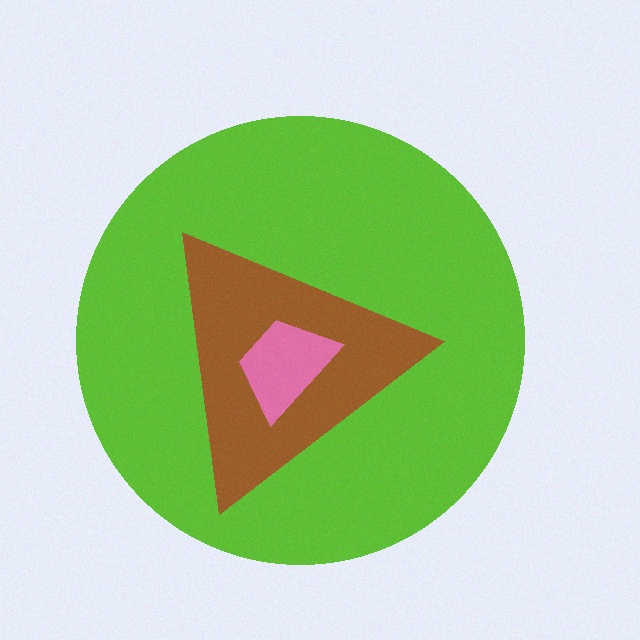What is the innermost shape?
The pink trapezoid.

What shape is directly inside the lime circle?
The brown triangle.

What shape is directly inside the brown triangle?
The pink trapezoid.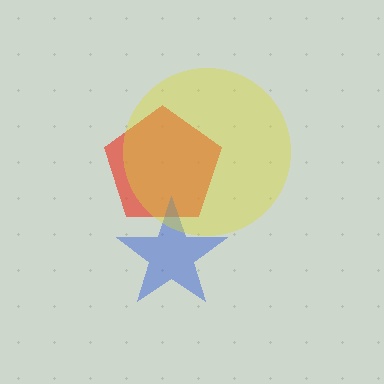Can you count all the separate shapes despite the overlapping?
Yes, there are 3 separate shapes.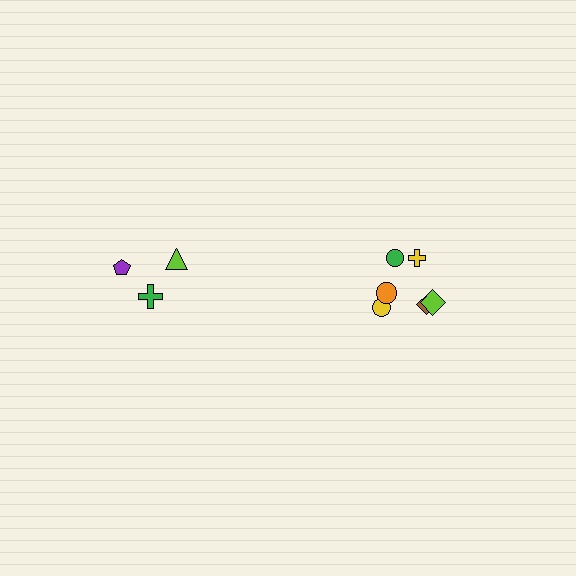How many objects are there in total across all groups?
There are 9 objects.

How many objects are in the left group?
There are 3 objects.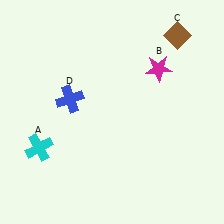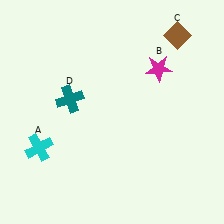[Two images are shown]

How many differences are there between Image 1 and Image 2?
There is 1 difference between the two images.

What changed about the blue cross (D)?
In Image 1, D is blue. In Image 2, it changed to teal.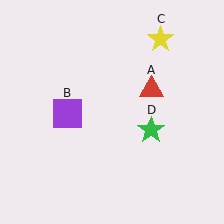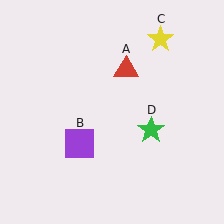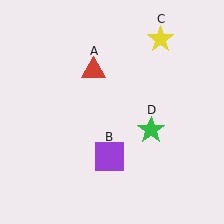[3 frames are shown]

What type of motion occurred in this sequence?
The red triangle (object A), purple square (object B) rotated counterclockwise around the center of the scene.